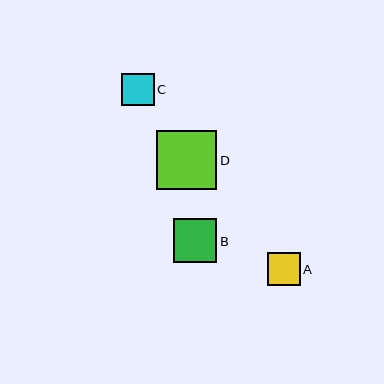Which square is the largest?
Square D is the largest with a size of approximately 60 pixels.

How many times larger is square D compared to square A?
Square D is approximately 1.9 times the size of square A.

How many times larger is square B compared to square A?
Square B is approximately 1.4 times the size of square A.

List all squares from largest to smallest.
From largest to smallest: D, B, C, A.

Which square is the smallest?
Square A is the smallest with a size of approximately 32 pixels.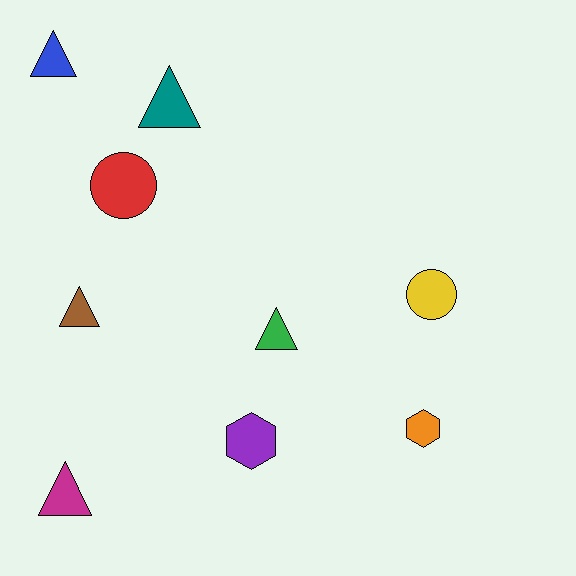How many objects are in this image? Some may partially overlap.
There are 9 objects.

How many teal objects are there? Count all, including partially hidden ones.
There is 1 teal object.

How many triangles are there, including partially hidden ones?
There are 5 triangles.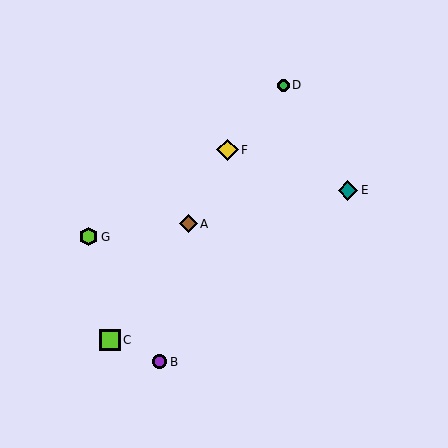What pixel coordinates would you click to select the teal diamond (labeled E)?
Click at (348, 190) to select the teal diamond E.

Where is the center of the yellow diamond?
The center of the yellow diamond is at (228, 150).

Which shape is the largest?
The yellow diamond (labeled F) is the largest.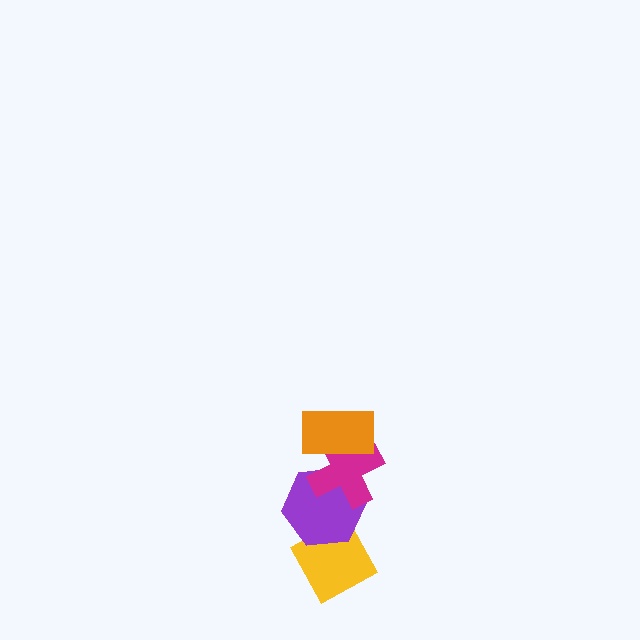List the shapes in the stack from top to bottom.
From top to bottom: the orange rectangle, the magenta cross, the purple hexagon, the yellow diamond.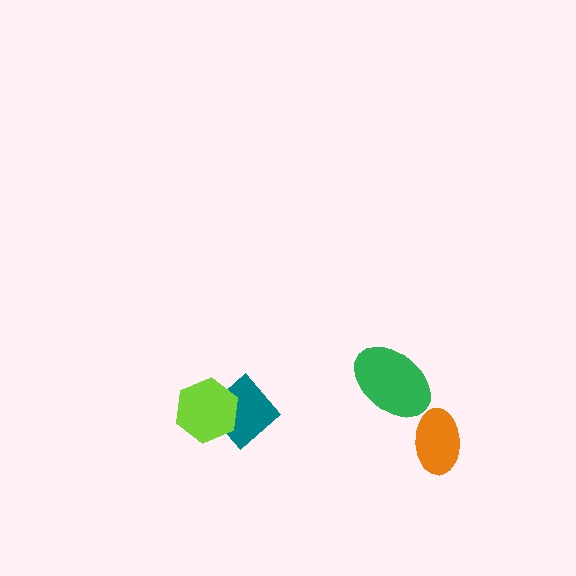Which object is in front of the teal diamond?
The lime hexagon is in front of the teal diamond.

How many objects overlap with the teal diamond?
1 object overlaps with the teal diamond.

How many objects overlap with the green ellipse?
0 objects overlap with the green ellipse.